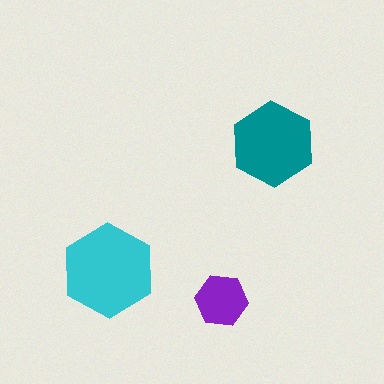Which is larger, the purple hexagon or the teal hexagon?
The teal one.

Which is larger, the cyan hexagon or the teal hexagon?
The cyan one.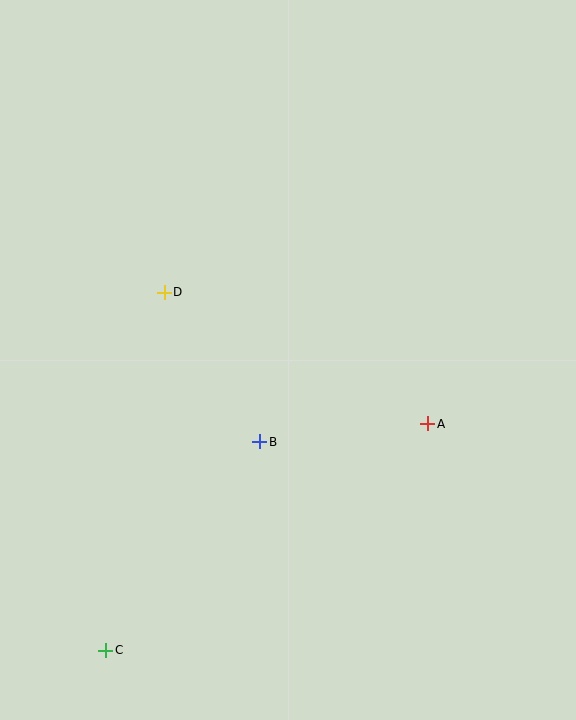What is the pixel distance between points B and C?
The distance between B and C is 259 pixels.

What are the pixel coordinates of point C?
Point C is at (106, 650).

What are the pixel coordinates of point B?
Point B is at (260, 442).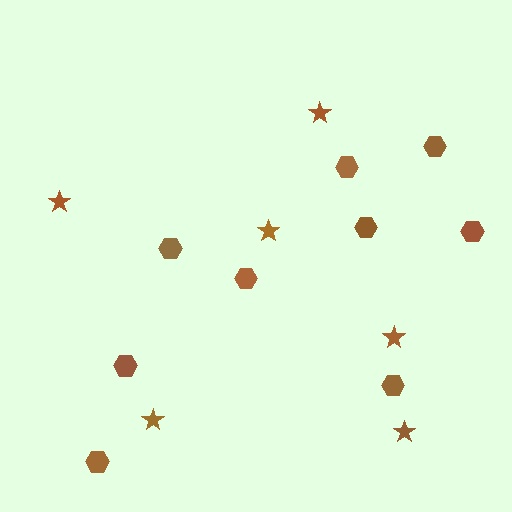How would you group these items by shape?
There are 2 groups: one group of hexagons (9) and one group of stars (6).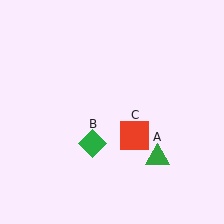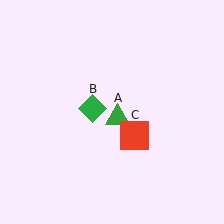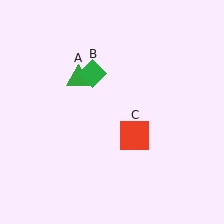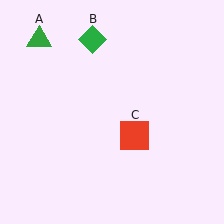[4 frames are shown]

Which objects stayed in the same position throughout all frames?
Red square (object C) remained stationary.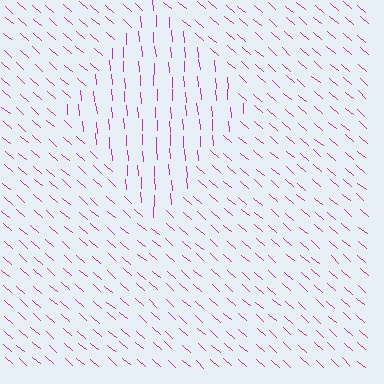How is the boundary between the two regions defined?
The boundary is defined purely by a change in line orientation (approximately 45 degrees difference). All lines are the same color and thickness.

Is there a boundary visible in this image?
Yes, there is a texture boundary formed by a change in line orientation.